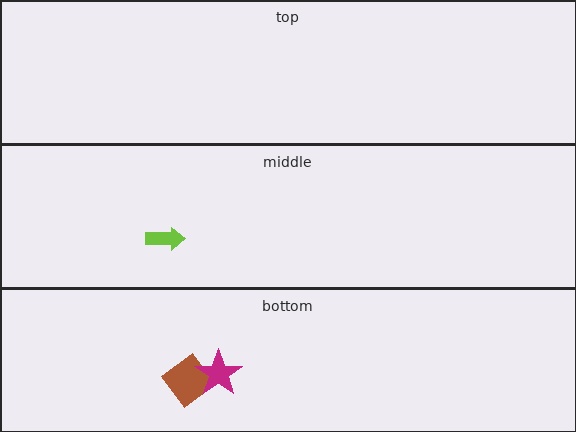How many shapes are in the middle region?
1.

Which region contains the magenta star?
The bottom region.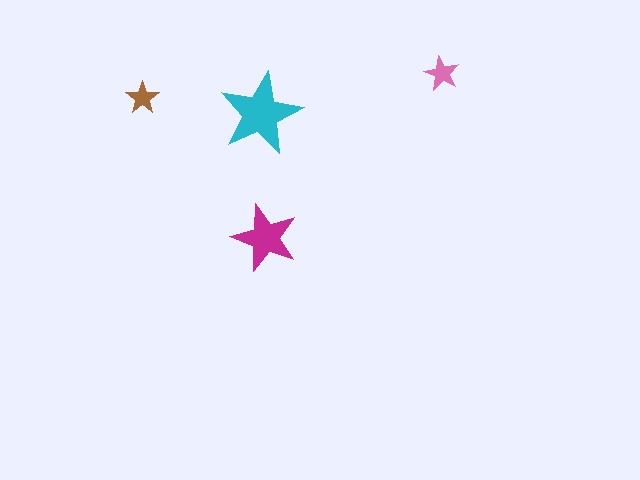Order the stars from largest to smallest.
the cyan one, the magenta one, the pink one, the brown one.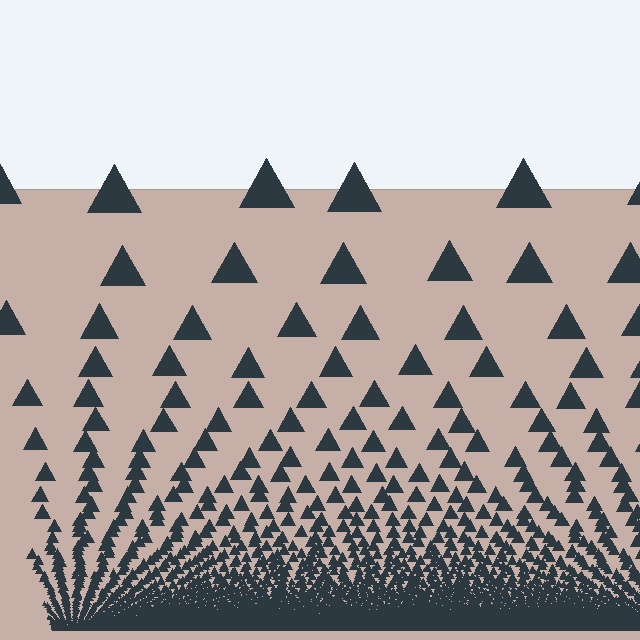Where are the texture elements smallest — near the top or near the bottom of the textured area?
Near the bottom.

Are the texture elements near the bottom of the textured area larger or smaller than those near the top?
Smaller. The gradient is inverted — elements near the bottom are smaller and denser.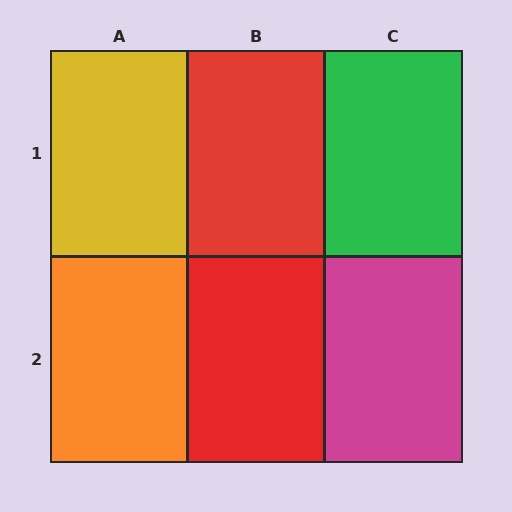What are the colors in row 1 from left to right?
Yellow, red, green.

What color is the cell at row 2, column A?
Orange.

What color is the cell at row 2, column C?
Magenta.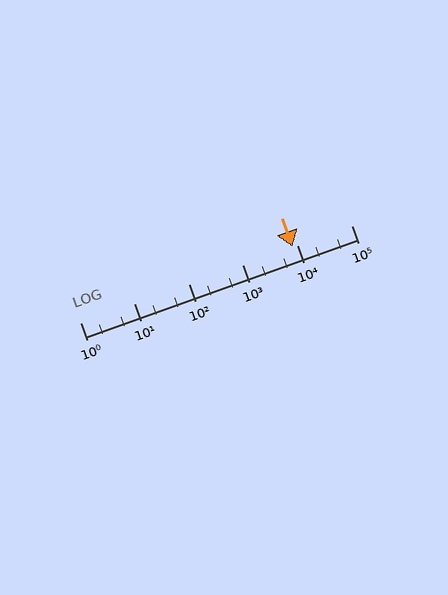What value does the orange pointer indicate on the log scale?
The pointer indicates approximately 8300.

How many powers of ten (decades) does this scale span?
The scale spans 5 decades, from 1 to 100000.